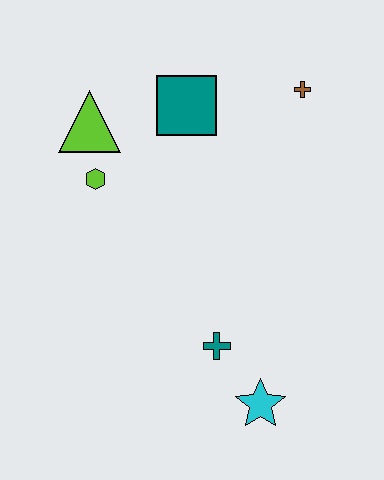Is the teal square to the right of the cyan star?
No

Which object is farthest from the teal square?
The cyan star is farthest from the teal square.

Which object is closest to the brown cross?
The teal square is closest to the brown cross.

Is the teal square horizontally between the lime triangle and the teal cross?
Yes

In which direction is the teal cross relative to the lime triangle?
The teal cross is below the lime triangle.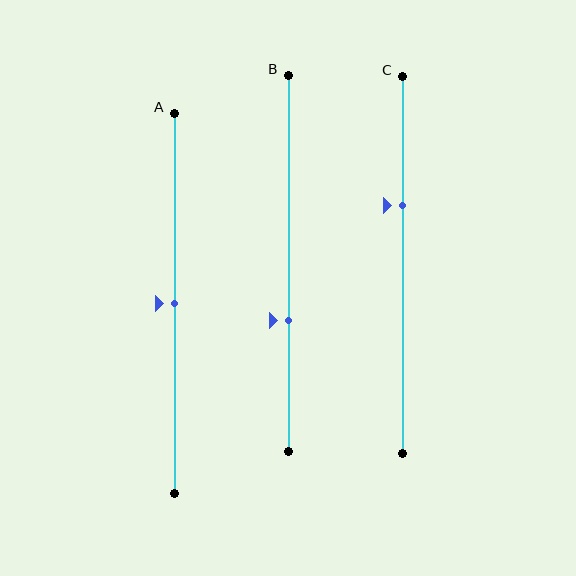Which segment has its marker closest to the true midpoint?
Segment A has its marker closest to the true midpoint.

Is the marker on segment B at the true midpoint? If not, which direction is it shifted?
No, the marker on segment B is shifted downward by about 15% of the segment length.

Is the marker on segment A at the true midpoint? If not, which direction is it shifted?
Yes, the marker on segment A is at the true midpoint.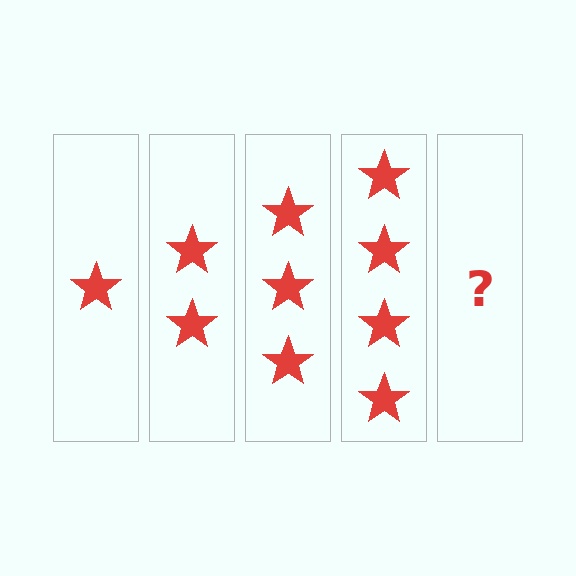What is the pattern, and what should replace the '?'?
The pattern is that each step adds one more star. The '?' should be 5 stars.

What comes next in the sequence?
The next element should be 5 stars.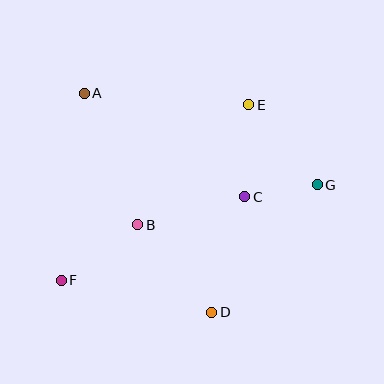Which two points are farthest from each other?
Points F and G are farthest from each other.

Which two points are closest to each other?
Points C and G are closest to each other.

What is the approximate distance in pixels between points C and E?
The distance between C and E is approximately 92 pixels.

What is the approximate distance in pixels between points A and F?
The distance between A and F is approximately 189 pixels.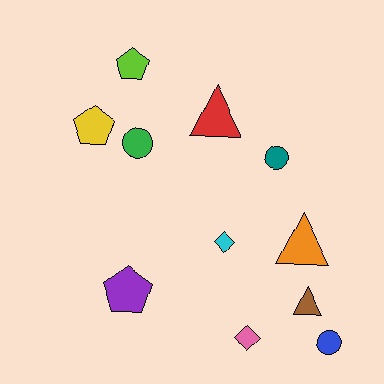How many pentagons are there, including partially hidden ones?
There are 3 pentagons.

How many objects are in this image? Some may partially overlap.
There are 11 objects.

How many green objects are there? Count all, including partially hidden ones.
There is 1 green object.